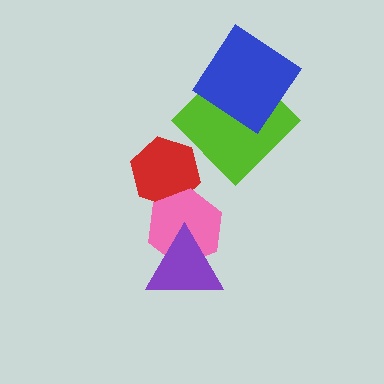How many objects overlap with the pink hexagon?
2 objects overlap with the pink hexagon.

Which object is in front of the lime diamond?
The blue diamond is in front of the lime diamond.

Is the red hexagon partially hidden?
Yes, it is partially covered by another shape.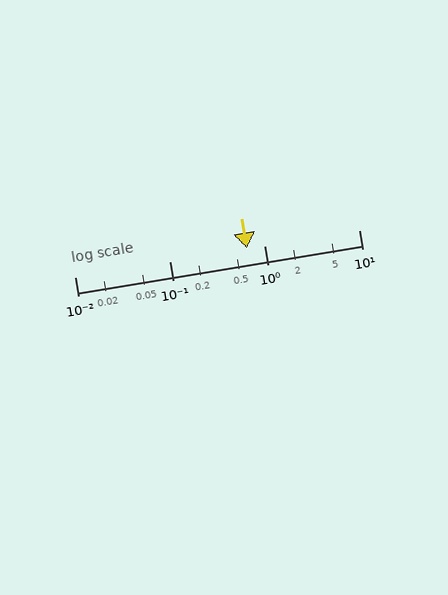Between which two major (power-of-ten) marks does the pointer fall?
The pointer is between 0.1 and 1.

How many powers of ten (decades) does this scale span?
The scale spans 3 decades, from 0.01 to 10.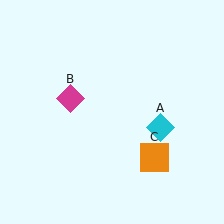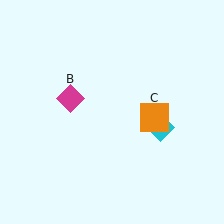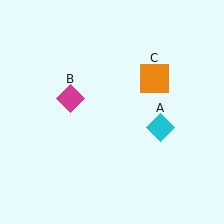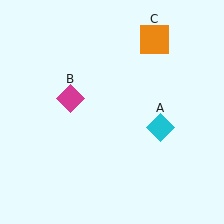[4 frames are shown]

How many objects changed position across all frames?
1 object changed position: orange square (object C).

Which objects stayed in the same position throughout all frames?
Cyan diamond (object A) and magenta diamond (object B) remained stationary.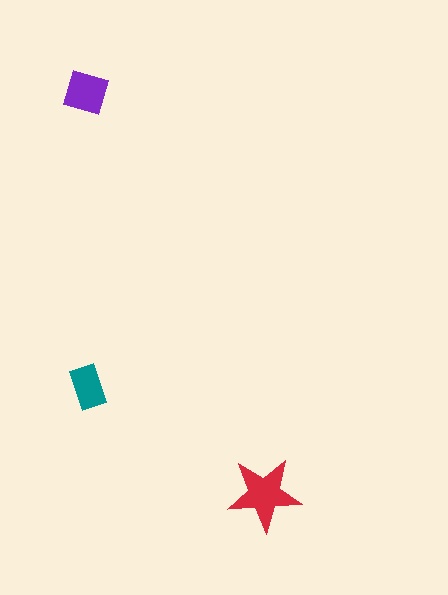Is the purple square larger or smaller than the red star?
Smaller.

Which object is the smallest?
The teal rectangle.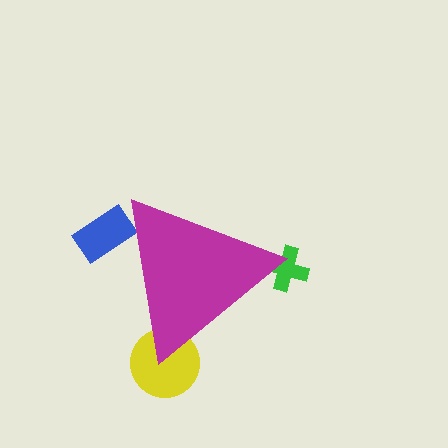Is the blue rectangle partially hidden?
Yes, the blue rectangle is partially hidden behind the magenta triangle.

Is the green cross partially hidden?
Yes, the green cross is partially hidden behind the magenta triangle.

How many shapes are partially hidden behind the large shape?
3 shapes are partially hidden.